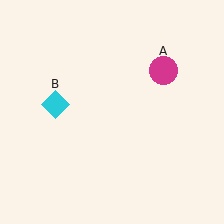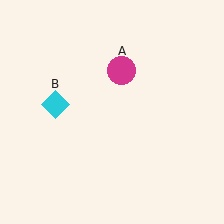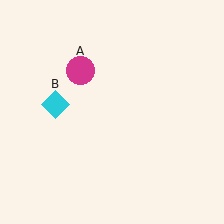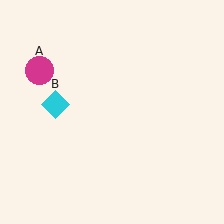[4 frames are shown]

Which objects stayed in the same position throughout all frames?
Cyan diamond (object B) remained stationary.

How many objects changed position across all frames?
1 object changed position: magenta circle (object A).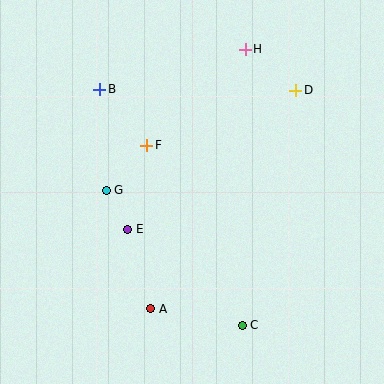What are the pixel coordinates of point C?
Point C is at (242, 325).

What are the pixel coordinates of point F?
Point F is at (147, 145).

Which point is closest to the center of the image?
Point F at (147, 145) is closest to the center.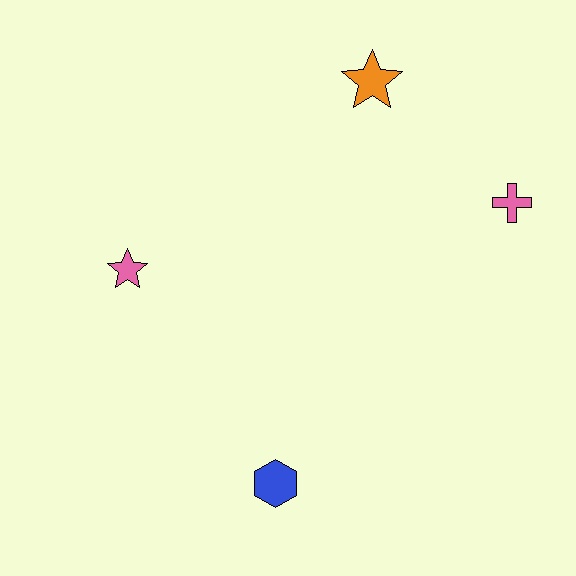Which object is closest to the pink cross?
The orange star is closest to the pink cross.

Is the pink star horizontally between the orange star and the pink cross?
No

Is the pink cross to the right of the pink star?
Yes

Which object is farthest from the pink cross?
The pink star is farthest from the pink cross.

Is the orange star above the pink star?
Yes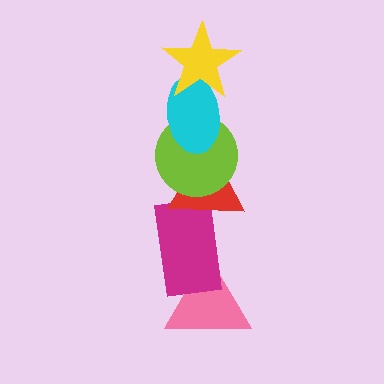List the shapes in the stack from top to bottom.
From top to bottom: the yellow star, the cyan ellipse, the lime circle, the red triangle, the magenta rectangle, the pink triangle.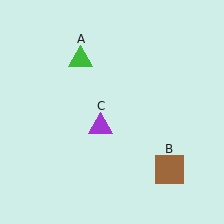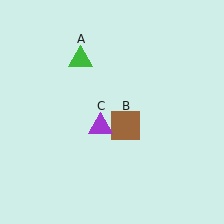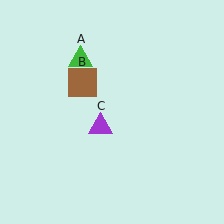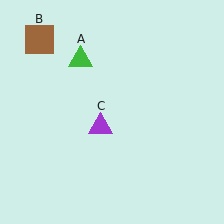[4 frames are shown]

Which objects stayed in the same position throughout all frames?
Green triangle (object A) and purple triangle (object C) remained stationary.